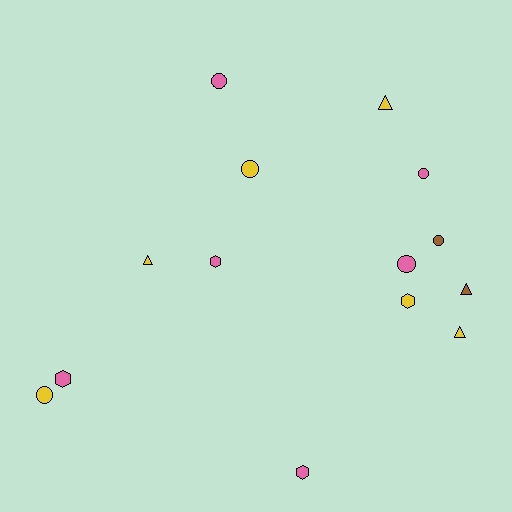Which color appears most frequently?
Yellow, with 6 objects.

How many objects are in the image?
There are 14 objects.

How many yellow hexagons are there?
There is 1 yellow hexagon.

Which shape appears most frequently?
Circle, with 6 objects.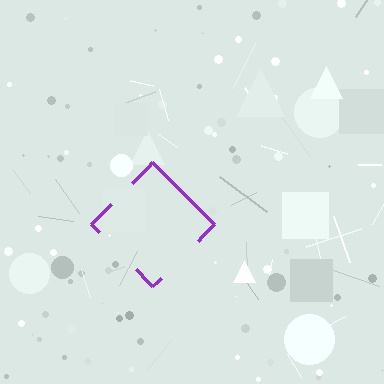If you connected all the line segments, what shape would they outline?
They would outline a diamond.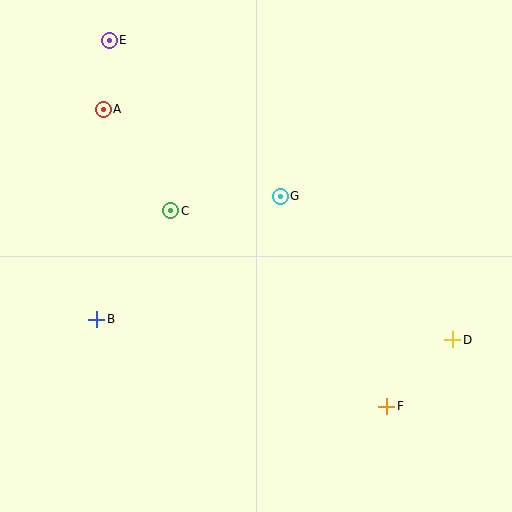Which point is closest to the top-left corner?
Point E is closest to the top-left corner.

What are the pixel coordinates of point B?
Point B is at (97, 319).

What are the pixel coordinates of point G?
Point G is at (280, 196).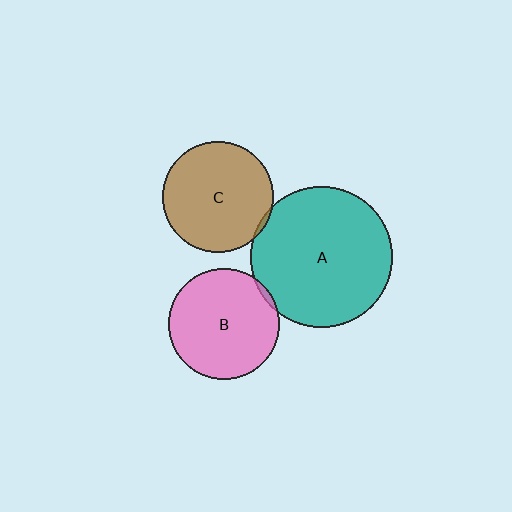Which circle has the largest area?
Circle A (teal).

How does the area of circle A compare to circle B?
Approximately 1.6 times.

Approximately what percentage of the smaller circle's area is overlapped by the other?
Approximately 5%.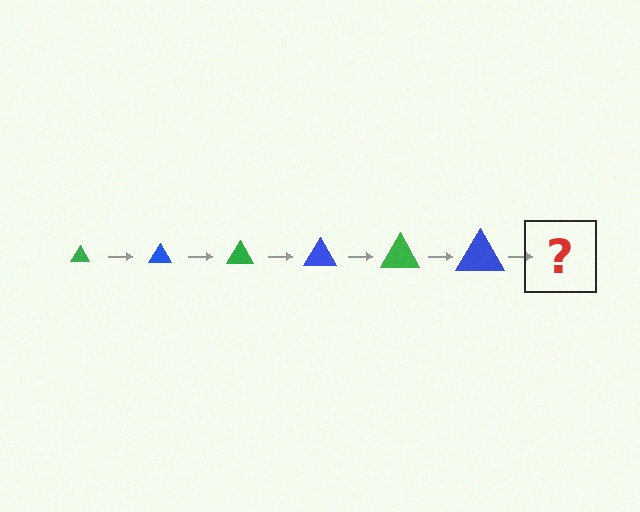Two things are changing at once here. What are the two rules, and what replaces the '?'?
The two rules are that the triangle grows larger each step and the color cycles through green and blue. The '?' should be a green triangle, larger than the previous one.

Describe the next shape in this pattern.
It should be a green triangle, larger than the previous one.